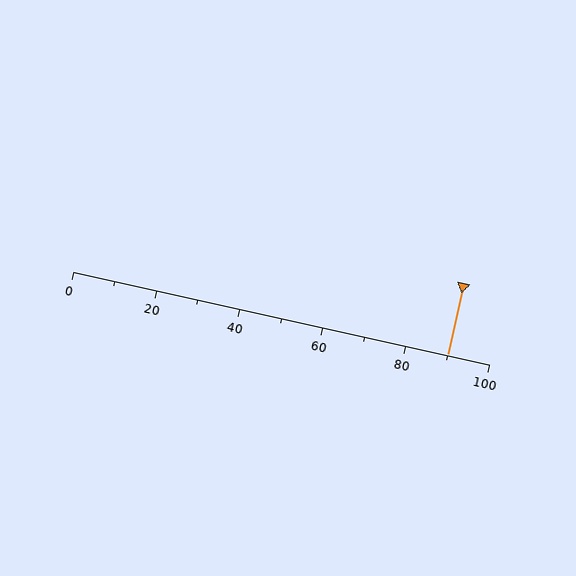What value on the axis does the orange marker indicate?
The marker indicates approximately 90.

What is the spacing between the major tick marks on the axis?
The major ticks are spaced 20 apart.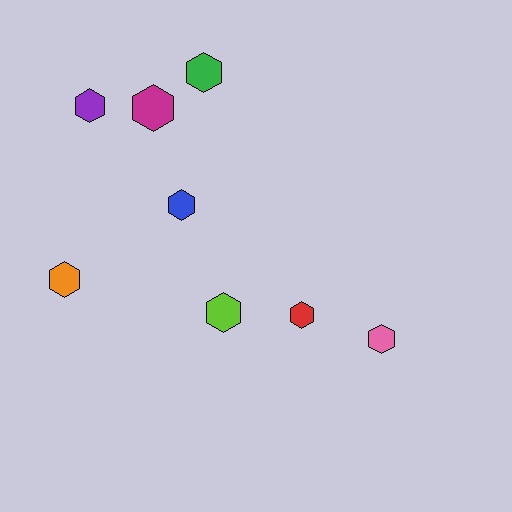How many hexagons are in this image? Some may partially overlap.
There are 8 hexagons.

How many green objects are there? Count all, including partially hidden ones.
There is 1 green object.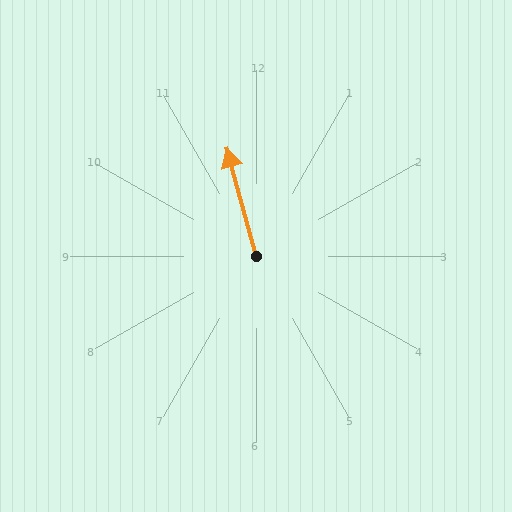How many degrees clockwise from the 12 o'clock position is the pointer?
Approximately 345 degrees.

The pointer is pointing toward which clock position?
Roughly 11 o'clock.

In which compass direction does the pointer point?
North.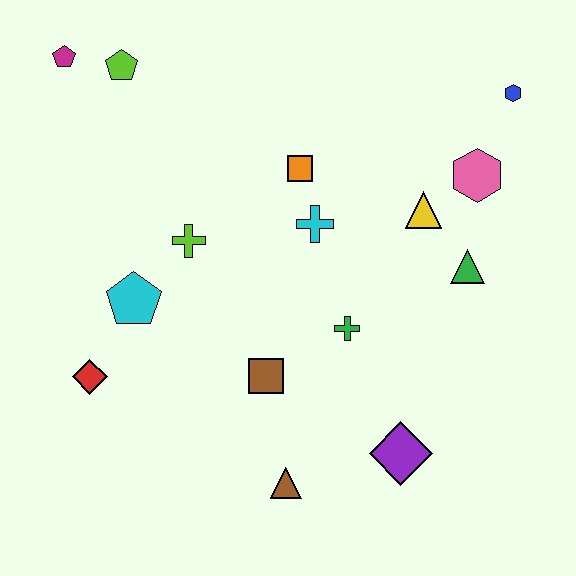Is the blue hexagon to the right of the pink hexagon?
Yes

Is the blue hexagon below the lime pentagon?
Yes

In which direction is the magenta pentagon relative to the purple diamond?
The magenta pentagon is above the purple diamond.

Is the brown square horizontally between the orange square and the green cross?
No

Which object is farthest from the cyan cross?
The magenta pentagon is farthest from the cyan cross.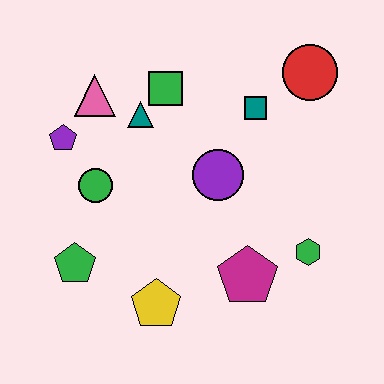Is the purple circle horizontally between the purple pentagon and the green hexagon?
Yes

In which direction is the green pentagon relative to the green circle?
The green pentagon is below the green circle.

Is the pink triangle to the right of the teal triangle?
No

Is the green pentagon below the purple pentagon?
Yes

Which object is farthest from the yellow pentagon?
The red circle is farthest from the yellow pentagon.